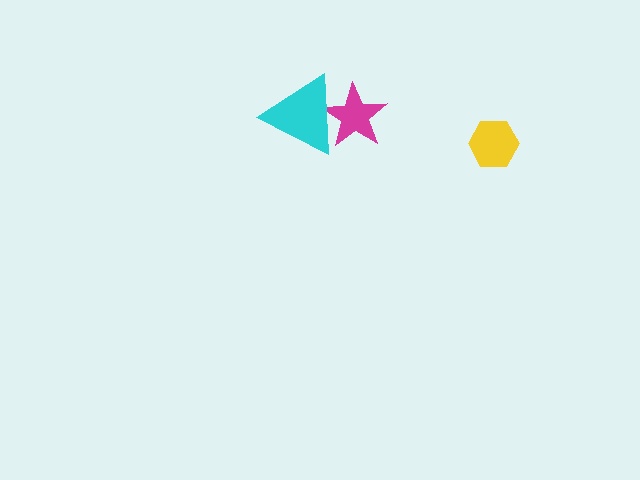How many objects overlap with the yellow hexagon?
0 objects overlap with the yellow hexagon.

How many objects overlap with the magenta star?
1 object overlaps with the magenta star.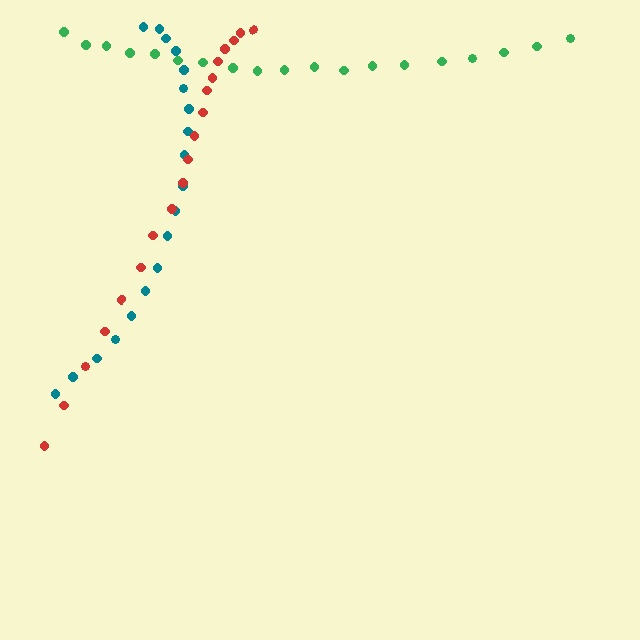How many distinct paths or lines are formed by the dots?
There are 3 distinct paths.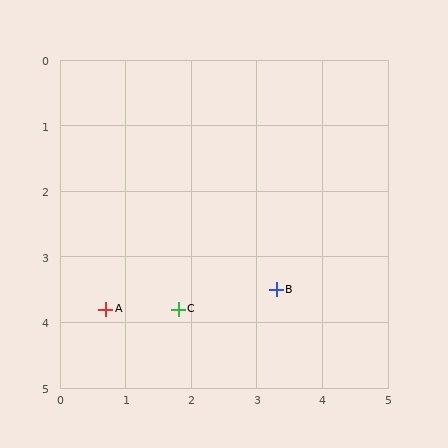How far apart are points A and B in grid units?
Points A and B are about 2.6 grid units apart.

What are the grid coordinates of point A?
Point A is at approximately (0.7, 3.8).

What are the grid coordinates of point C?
Point C is at approximately (1.8, 3.8).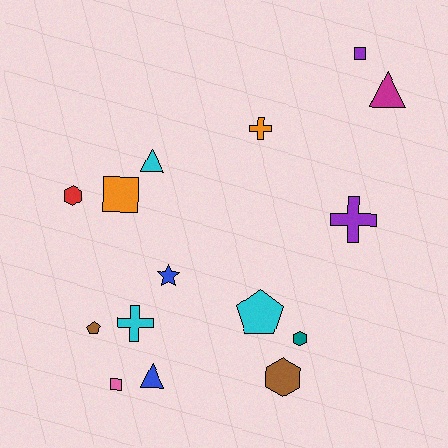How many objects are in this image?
There are 15 objects.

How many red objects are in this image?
There is 1 red object.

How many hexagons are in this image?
There are 3 hexagons.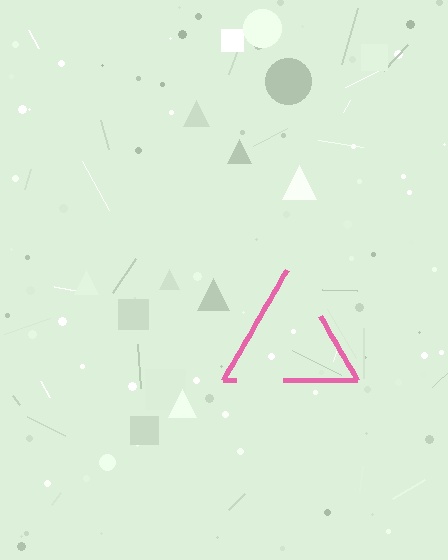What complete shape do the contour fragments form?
The contour fragments form a triangle.